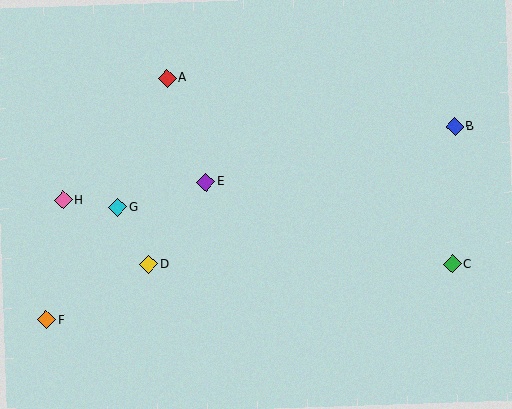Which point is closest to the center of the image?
Point E at (206, 182) is closest to the center.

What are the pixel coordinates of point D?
Point D is at (149, 264).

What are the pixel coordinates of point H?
Point H is at (63, 200).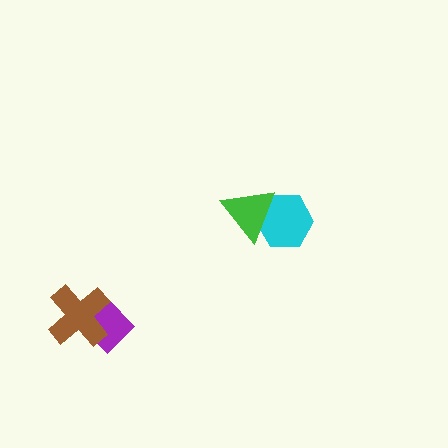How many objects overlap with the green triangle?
1 object overlaps with the green triangle.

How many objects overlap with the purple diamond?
1 object overlaps with the purple diamond.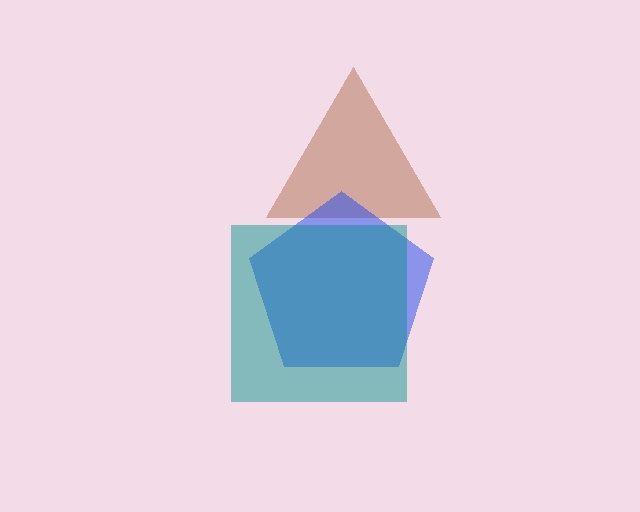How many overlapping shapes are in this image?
There are 3 overlapping shapes in the image.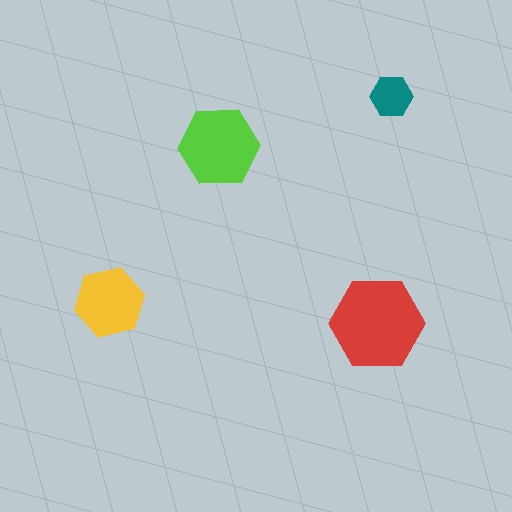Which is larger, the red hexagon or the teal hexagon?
The red one.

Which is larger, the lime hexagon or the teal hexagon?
The lime one.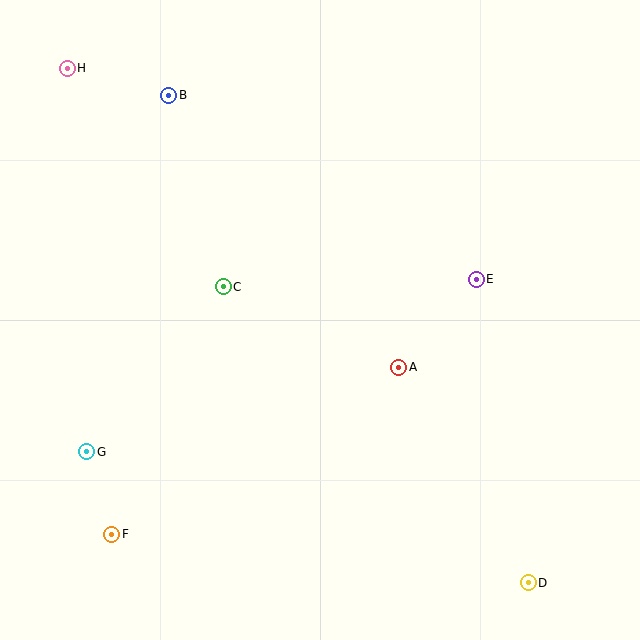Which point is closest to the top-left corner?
Point H is closest to the top-left corner.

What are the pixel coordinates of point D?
Point D is at (528, 583).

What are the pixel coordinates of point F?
Point F is at (112, 534).